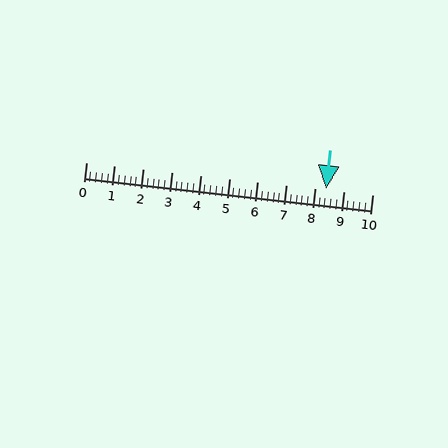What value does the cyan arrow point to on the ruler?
The cyan arrow points to approximately 8.4.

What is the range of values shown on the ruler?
The ruler shows values from 0 to 10.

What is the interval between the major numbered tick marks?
The major tick marks are spaced 1 units apart.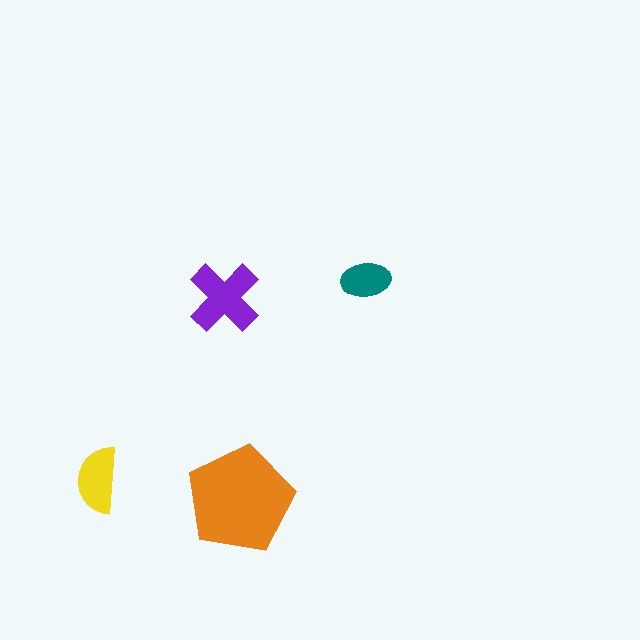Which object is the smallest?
The teal ellipse.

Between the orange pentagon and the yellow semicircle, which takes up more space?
The orange pentagon.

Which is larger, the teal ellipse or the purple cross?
The purple cross.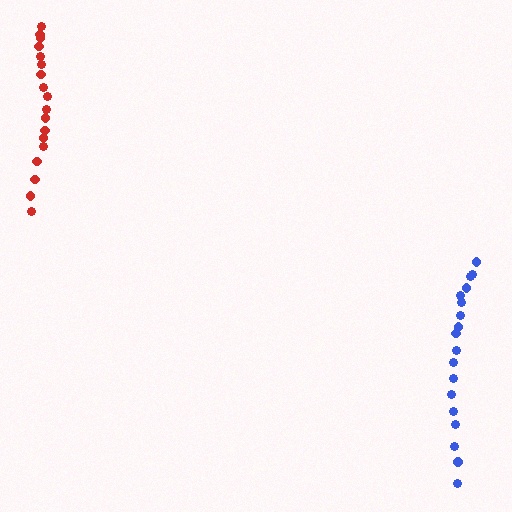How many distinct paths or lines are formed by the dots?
There are 2 distinct paths.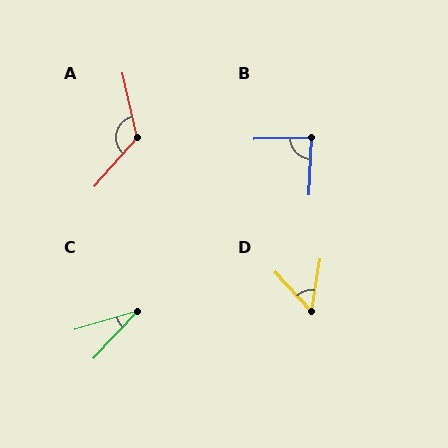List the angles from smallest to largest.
C (30°), D (52°), B (86°), A (126°).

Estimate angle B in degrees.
Approximately 86 degrees.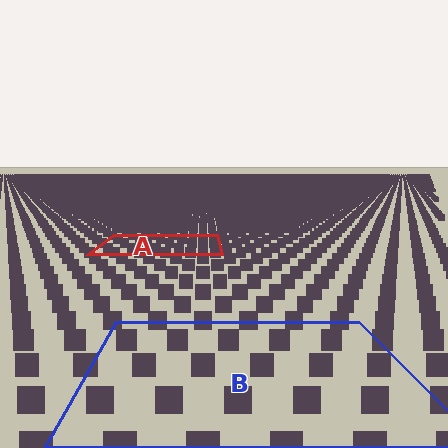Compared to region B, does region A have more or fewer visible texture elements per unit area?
Region A has more texture elements per unit area — they are packed more densely because it is farther away.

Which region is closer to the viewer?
Region B is closer. The texture elements there are larger and more spread out.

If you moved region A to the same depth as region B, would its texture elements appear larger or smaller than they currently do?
They would appear larger. At a closer depth, the same texture elements are projected at a bigger on-screen size.